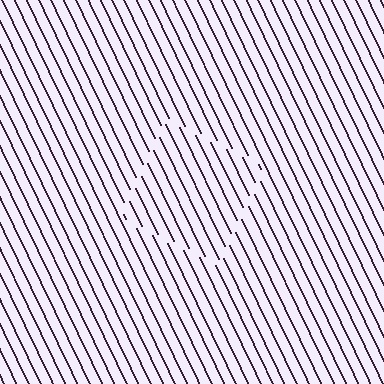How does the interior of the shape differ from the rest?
The interior of the shape contains the same grating, shifted by half a period — the contour is defined by the phase discontinuity where line-ends from the inner and outer gratings abut.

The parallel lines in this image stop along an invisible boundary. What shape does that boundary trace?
An illusory square. The interior of the shape contains the same grating, shifted by half a period — the contour is defined by the phase discontinuity where line-ends from the inner and outer gratings abut.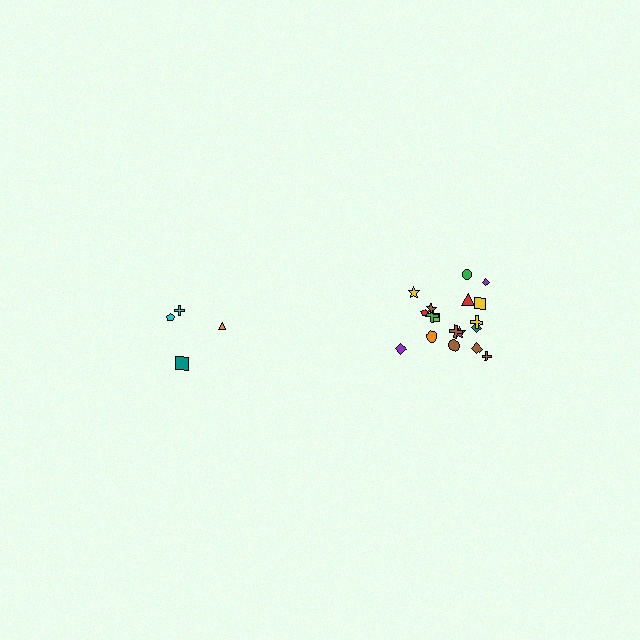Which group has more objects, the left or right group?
The right group.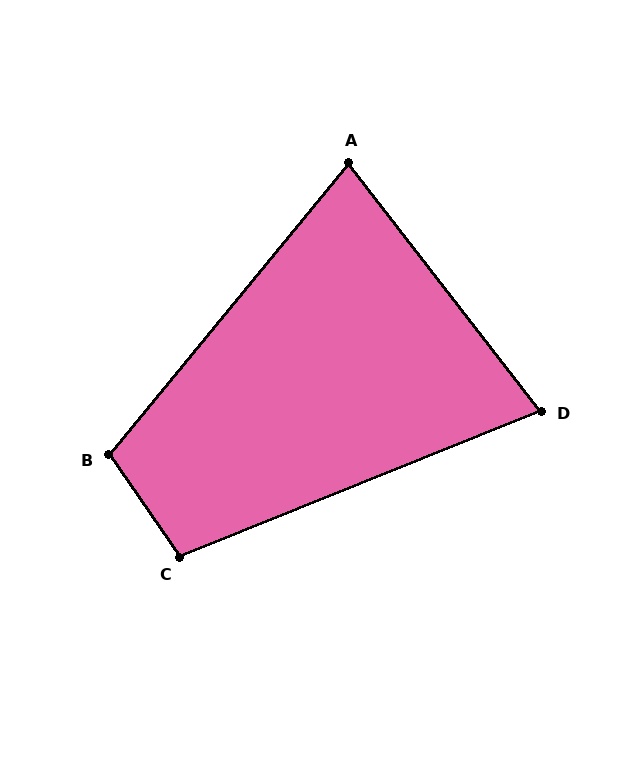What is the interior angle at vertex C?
Approximately 103 degrees (obtuse).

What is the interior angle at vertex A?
Approximately 77 degrees (acute).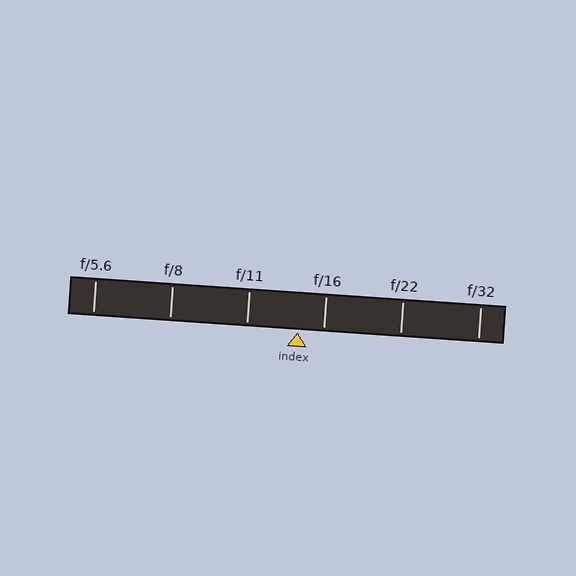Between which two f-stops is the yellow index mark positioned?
The index mark is between f/11 and f/16.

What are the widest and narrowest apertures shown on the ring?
The widest aperture shown is f/5.6 and the narrowest is f/32.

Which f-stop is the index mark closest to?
The index mark is closest to f/16.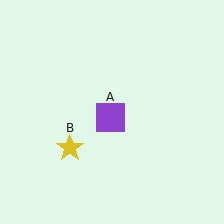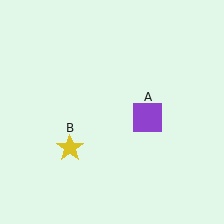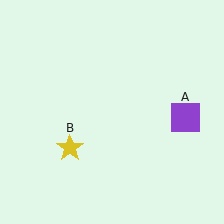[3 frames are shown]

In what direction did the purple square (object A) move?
The purple square (object A) moved right.